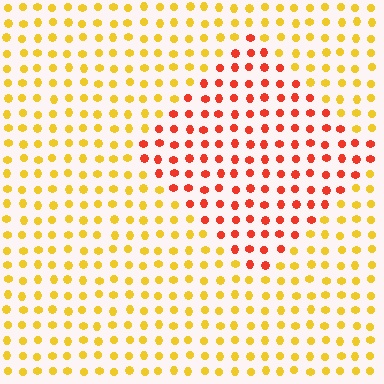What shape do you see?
I see a diamond.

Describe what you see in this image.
The image is filled with small yellow elements in a uniform arrangement. A diamond-shaped region is visible where the elements are tinted to a slightly different hue, forming a subtle color boundary.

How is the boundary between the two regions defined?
The boundary is defined purely by a slight shift in hue (about 45 degrees). Spacing, size, and orientation are identical on both sides.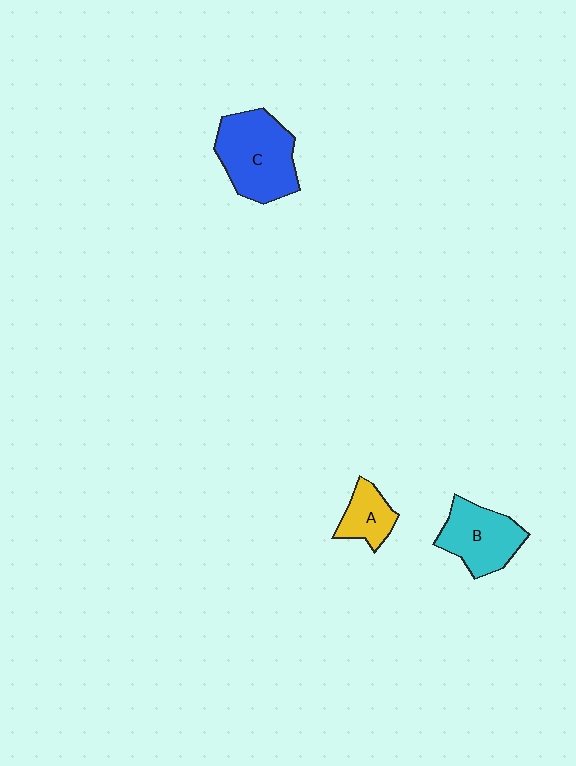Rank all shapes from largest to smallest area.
From largest to smallest: C (blue), B (cyan), A (yellow).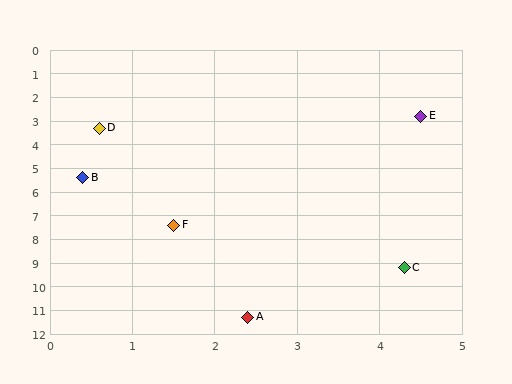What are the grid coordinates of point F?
Point F is at approximately (1.5, 7.4).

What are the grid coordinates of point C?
Point C is at approximately (4.3, 9.2).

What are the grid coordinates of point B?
Point B is at approximately (0.4, 5.4).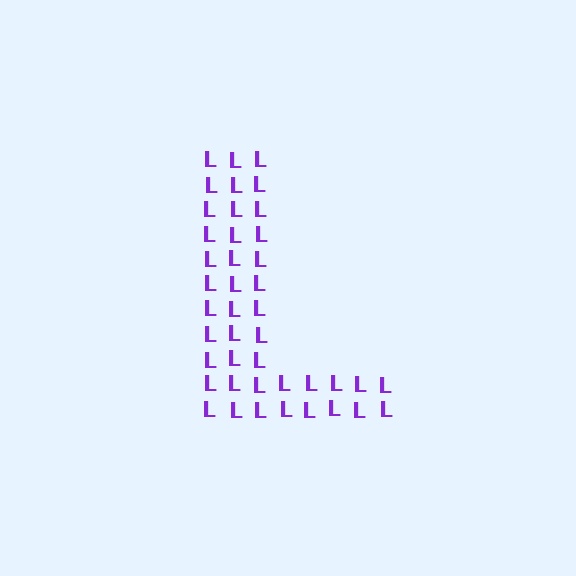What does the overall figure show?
The overall figure shows the letter L.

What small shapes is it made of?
It is made of small letter L's.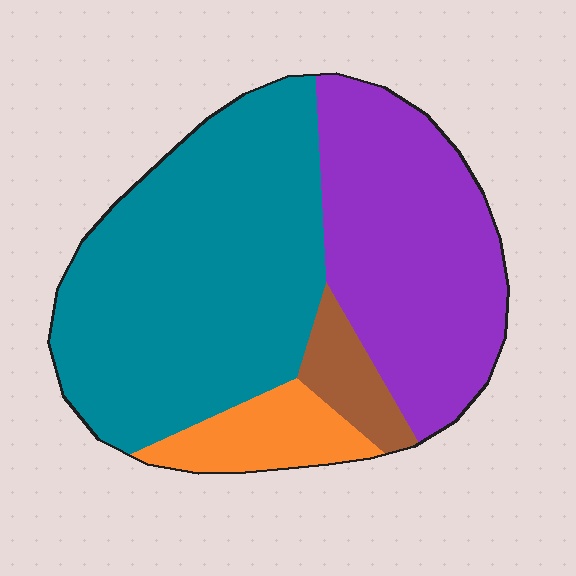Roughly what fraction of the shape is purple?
Purple takes up about one third (1/3) of the shape.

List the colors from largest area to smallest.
From largest to smallest: teal, purple, orange, brown.